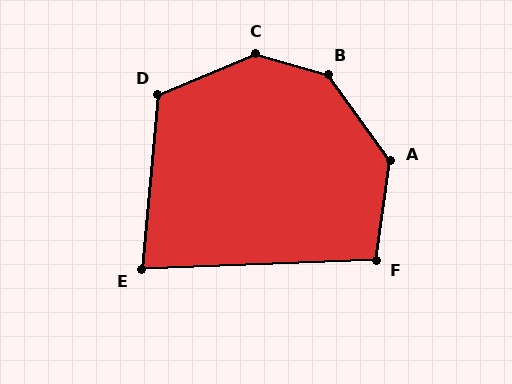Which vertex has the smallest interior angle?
E, at approximately 82 degrees.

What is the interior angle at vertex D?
Approximately 118 degrees (obtuse).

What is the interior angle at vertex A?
Approximately 136 degrees (obtuse).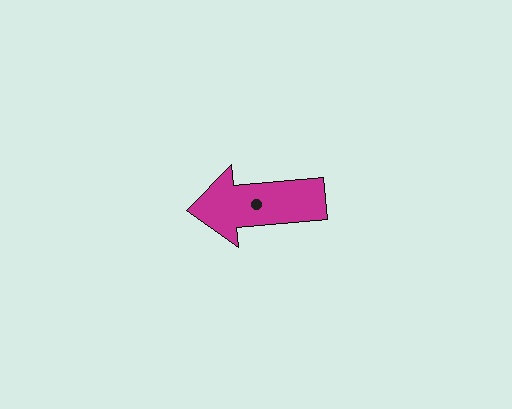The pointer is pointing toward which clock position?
Roughly 9 o'clock.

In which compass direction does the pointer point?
West.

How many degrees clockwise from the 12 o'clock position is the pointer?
Approximately 265 degrees.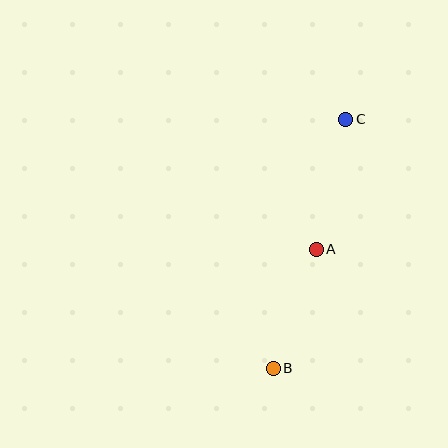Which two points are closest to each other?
Points A and B are closest to each other.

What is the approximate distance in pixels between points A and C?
The distance between A and C is approximately 133 pixels.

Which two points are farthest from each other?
Points B and C are farthest from each other.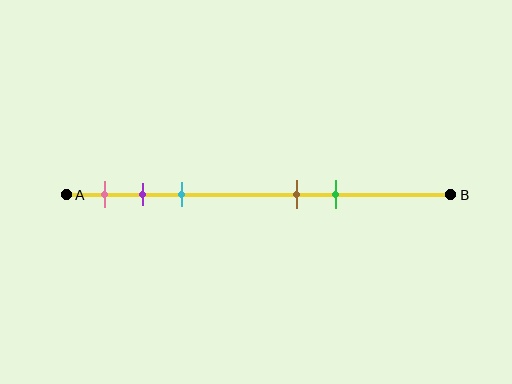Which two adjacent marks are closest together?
The purple and cyan marks are the closest adjacent pair.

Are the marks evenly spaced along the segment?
No, the marks are not evenly spaced.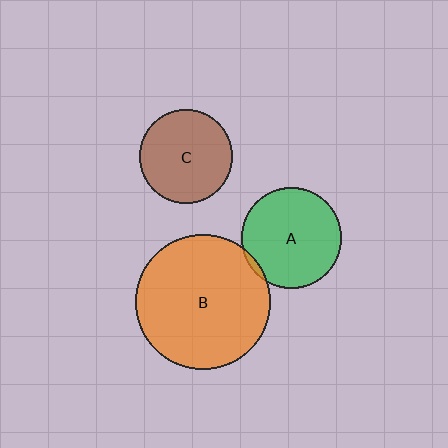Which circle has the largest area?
Circle B (orange).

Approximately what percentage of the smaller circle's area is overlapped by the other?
Approximately 5%.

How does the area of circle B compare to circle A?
Approximately 1.8 times.